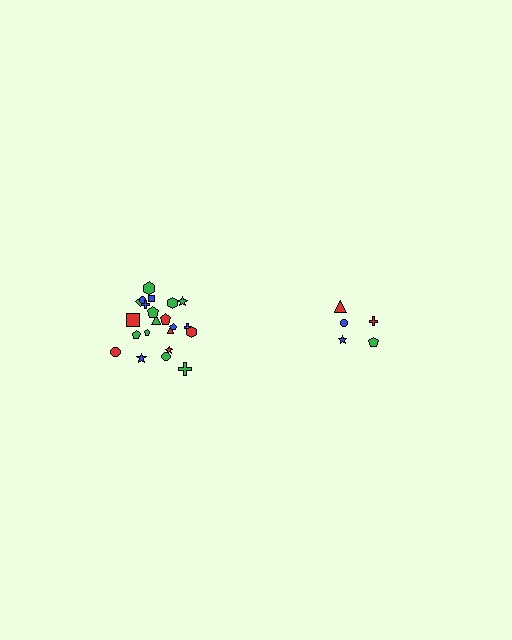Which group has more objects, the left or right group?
The left group.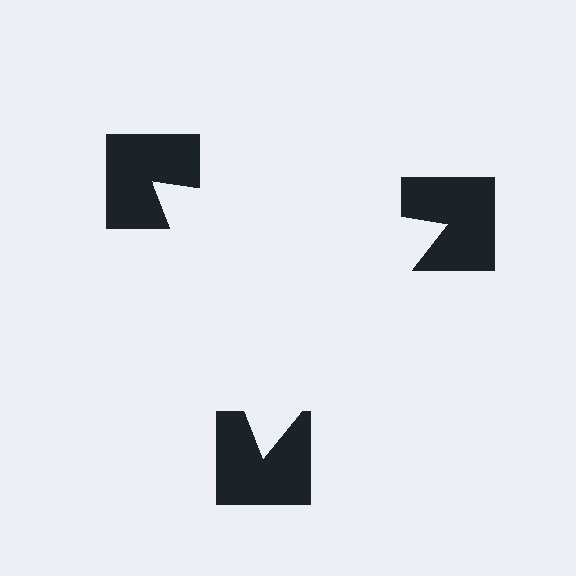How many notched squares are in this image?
There are 3 — one at each vertex of the illusory triangle.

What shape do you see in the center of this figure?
An illusory triangle — its edges are inferred from the aligned wedge cuts in the notched squares, not physically drawn.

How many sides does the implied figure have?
3 sides.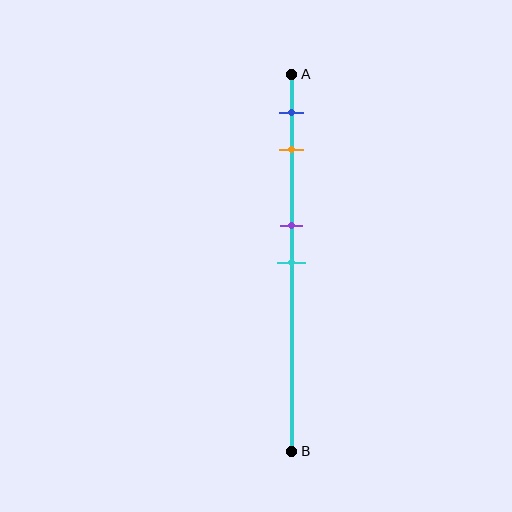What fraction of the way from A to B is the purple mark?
The purple mark is approximately 40% (0.4) of the way from A to B.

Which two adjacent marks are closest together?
The purple and cyan marks are the closest adjacent pair.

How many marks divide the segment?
There are 4 marks dividing the segment.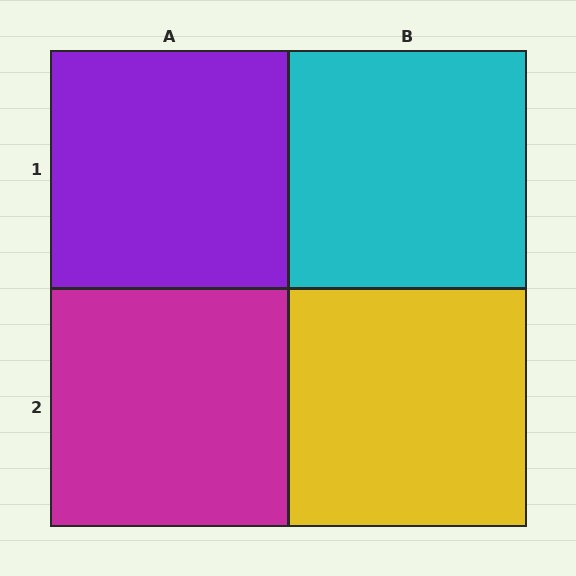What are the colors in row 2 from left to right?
Magenta, yellow.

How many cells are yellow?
1 cell is yellow.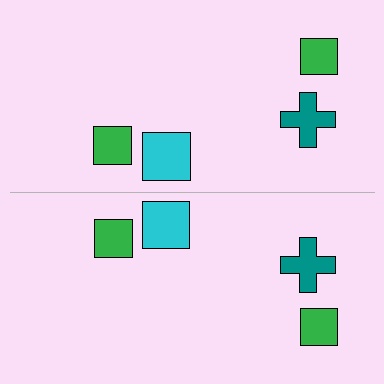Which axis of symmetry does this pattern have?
The pattern has a horizontal axis of symmetry running through the center of the image.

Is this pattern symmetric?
Yes, this pattern has bilateral (reflection) symmetry.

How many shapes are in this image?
There are 8 shapes in this image.